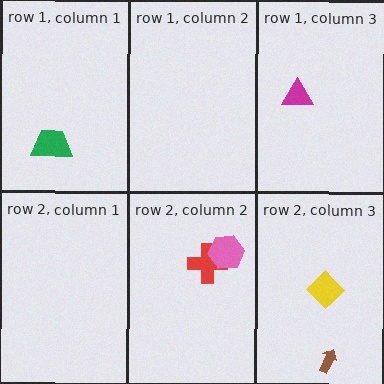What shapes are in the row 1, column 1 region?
The green trapezoid.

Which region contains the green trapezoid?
The row 1, column 1 region.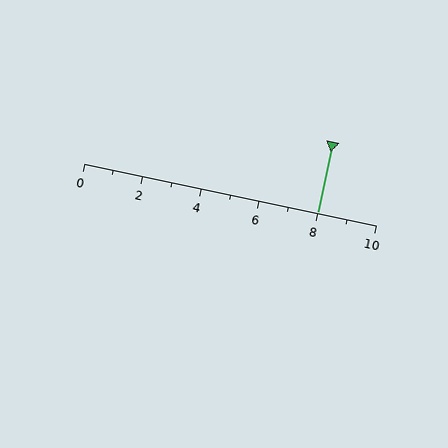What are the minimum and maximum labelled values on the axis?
The axis runs from 0 to 10.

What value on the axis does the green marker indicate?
The marker indicates approximately 8.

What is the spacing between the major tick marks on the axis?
The major ticks are spaced 2 apart.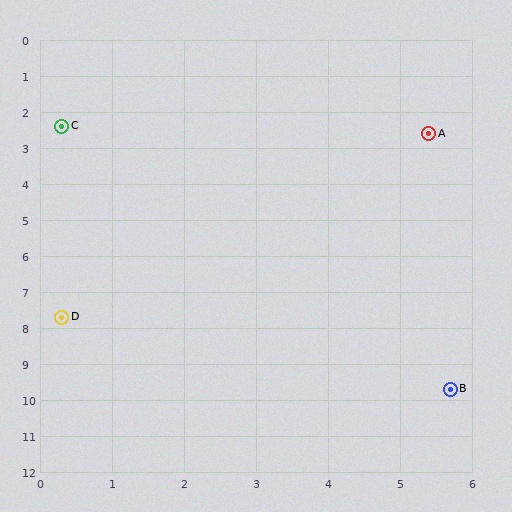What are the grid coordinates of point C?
Point C is at approximately (0.3, 2.4).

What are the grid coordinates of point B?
Point B is at approximately (5.7, 9.7).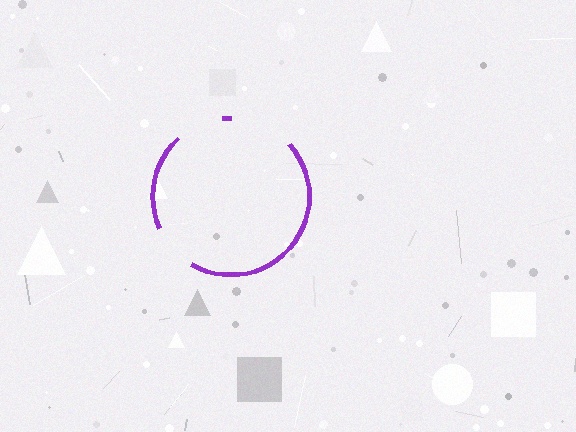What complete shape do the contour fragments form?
The contour fragments form a circle.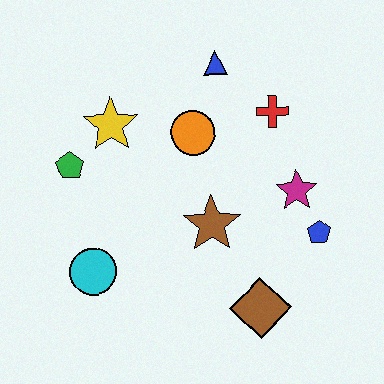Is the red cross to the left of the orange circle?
No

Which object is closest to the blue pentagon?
The magenta star is closest to the blue pentagon.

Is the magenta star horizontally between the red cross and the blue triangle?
No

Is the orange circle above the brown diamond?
Yes